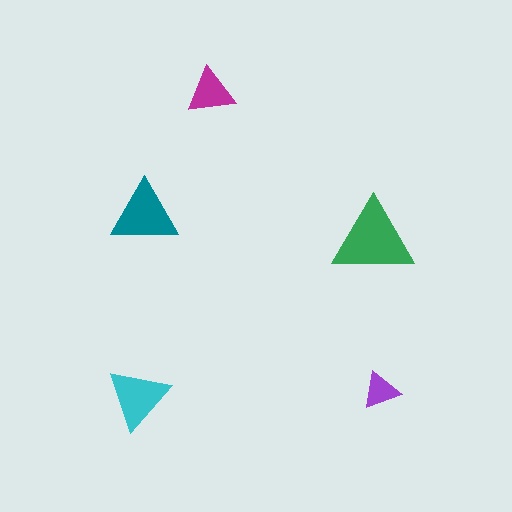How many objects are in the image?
There are 5 objects in the image.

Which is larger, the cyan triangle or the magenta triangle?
The cyan one.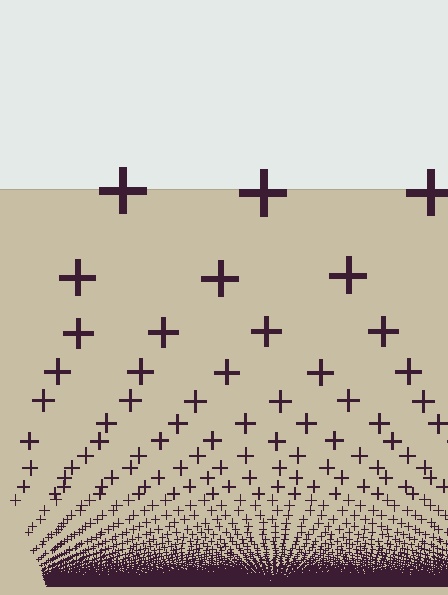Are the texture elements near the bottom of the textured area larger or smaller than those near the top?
Smaller. The gradient is inverted — elements near the bottom are smaller and denser.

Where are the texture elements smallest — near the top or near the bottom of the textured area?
Near the bottom.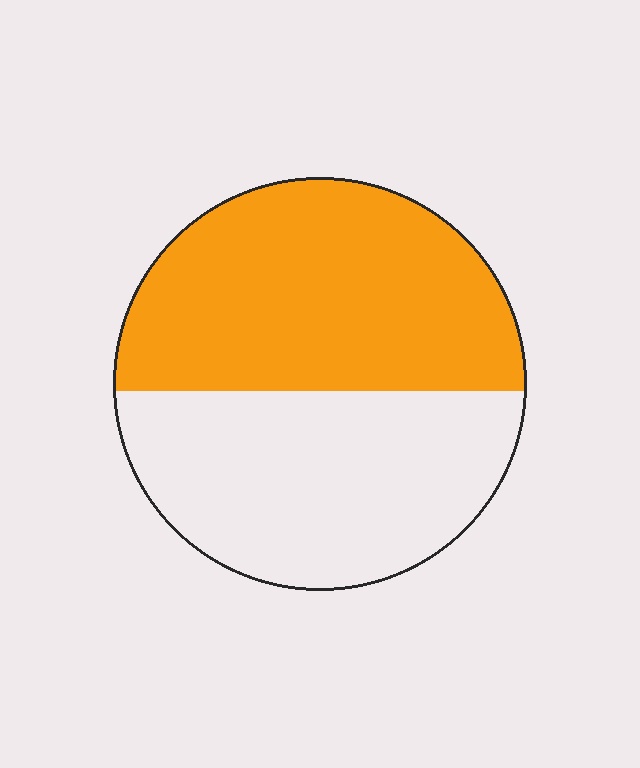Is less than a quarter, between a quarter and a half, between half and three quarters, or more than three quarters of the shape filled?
Between half and three quarters.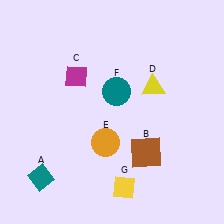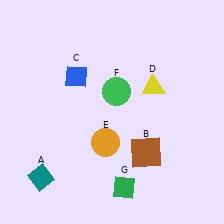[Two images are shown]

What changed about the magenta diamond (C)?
In Image 1, C is magenta. In Image 2, it changed to blue.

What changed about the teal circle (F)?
In Image 1, F is teal. In Image 2, it changed to green.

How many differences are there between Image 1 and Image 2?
There are 3 differences between the two images.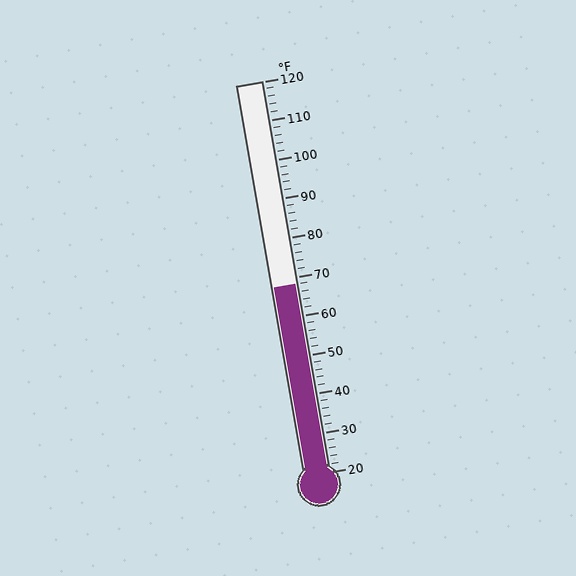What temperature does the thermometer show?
The thermometer shows approximately 68°F.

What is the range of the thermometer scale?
The thermometer scale ranges from 20°F to 120°F.